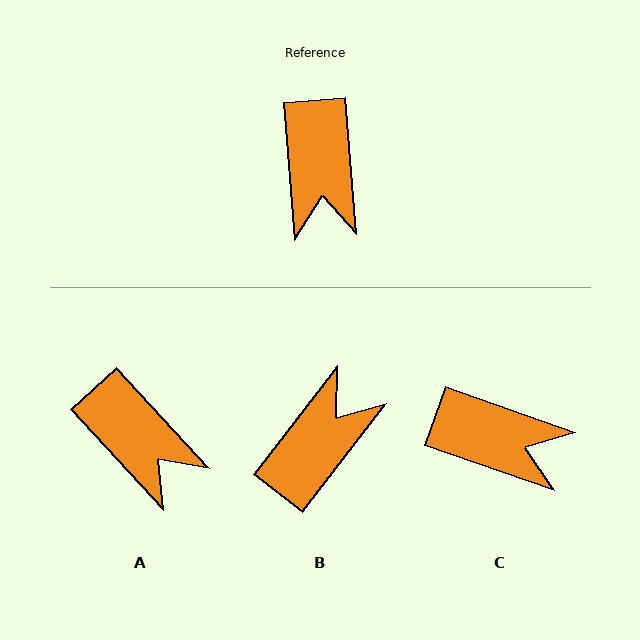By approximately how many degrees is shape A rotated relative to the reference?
Approximately 38 degrees counter-clockwise.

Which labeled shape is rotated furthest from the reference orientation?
B, about 138 degrees away.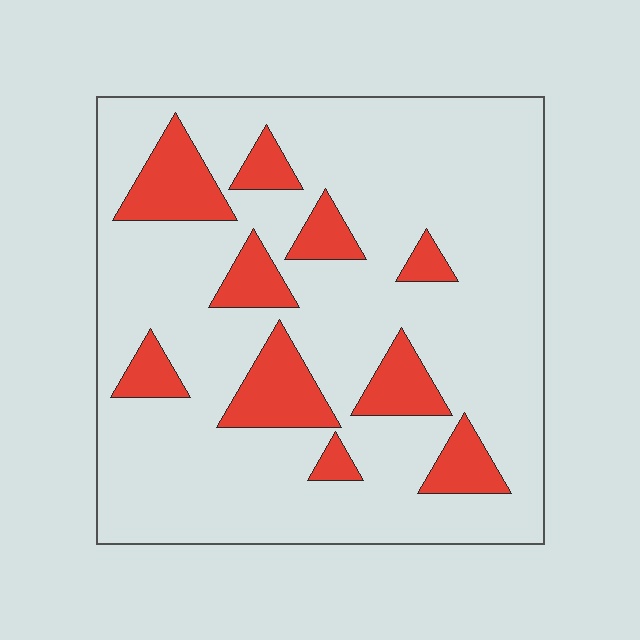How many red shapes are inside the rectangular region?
10.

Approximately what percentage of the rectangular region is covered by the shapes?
Approximately 20%.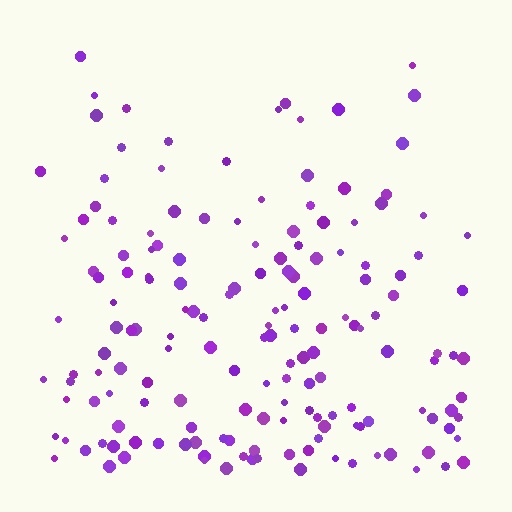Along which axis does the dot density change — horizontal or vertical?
Vertical.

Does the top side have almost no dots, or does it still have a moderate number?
Still a moderate number, just noticeably fewer than the bottom.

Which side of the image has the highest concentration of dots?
The bottom.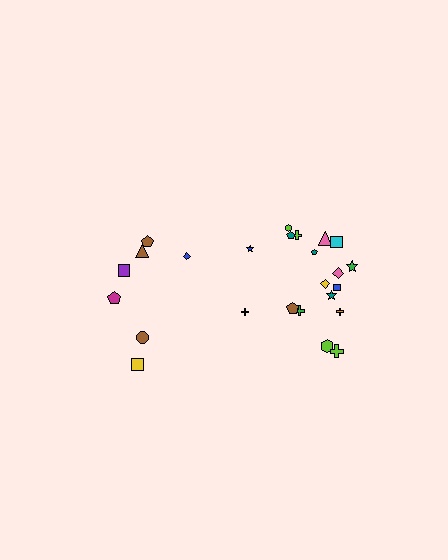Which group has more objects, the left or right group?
The right group.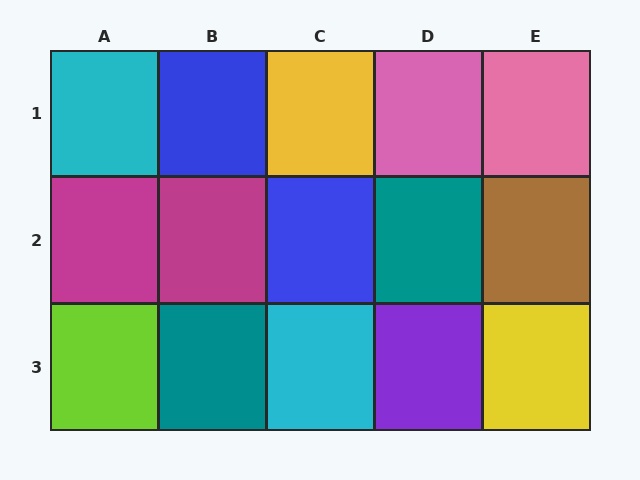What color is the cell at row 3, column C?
Cyan.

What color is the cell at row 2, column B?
Magenta.